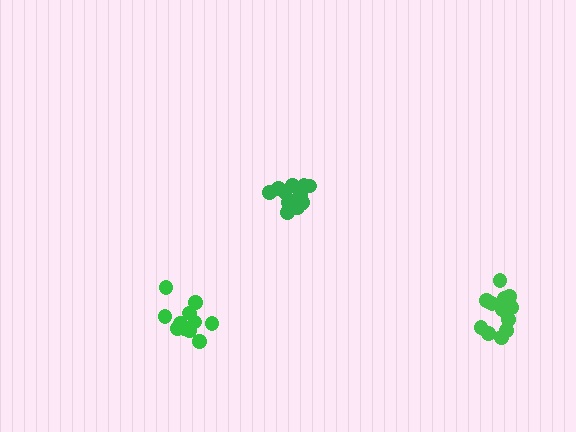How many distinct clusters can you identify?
There are 3 distinct clusters.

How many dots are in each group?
Group 1: 16 dots, Group 2: 14 dots, Group 3: 11 dots (41 total).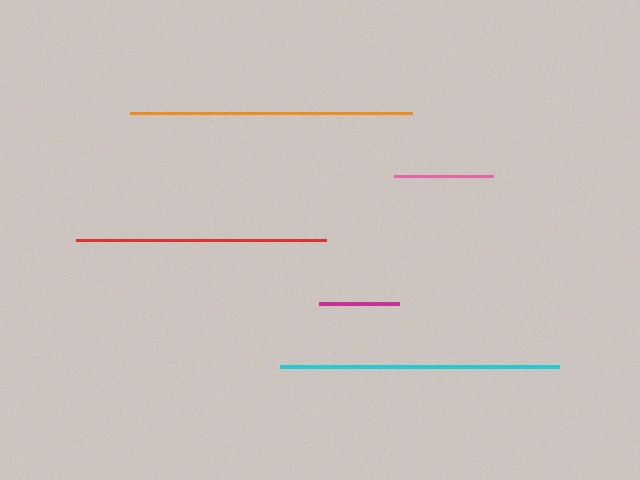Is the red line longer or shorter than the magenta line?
The red line is longer than the magenta line.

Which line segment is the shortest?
The magenta line is the shortest at approximately 80 pixels.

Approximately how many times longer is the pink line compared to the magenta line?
The pink line is approximately 1.2 times the length of the magenta line.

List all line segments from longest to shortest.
From longest to shortest: orange, cyan, red, pink, magenta.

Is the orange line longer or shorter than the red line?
The orange line is longer than the red line.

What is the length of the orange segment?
The orange segment is approximately 281 pixels long.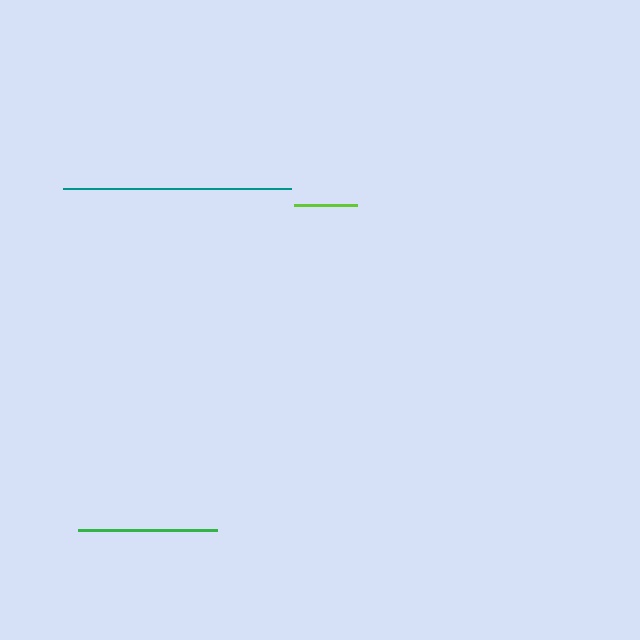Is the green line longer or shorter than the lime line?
The green line is longer than the lime line.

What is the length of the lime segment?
The lime segment is approximately 62 pixels long.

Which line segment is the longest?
The teal line is the longest at approximately 228 pixels.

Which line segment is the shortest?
The lime line is the shortest at approximately 62 pixels.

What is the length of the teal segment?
The teal segment is approximately 228 pixels long.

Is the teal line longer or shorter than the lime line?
The teal line is longer than the lime line.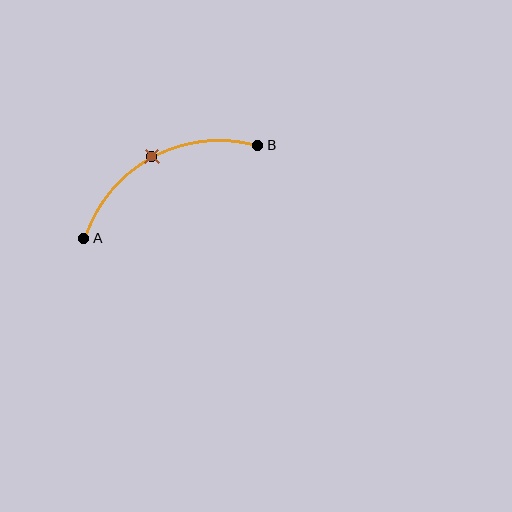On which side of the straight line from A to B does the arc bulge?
The arc bulges above the straight line connecting A and B.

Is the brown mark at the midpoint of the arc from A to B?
Yes. The brown mark lies on the arc at equal arc-length from both A and B — it is the arc midpoint.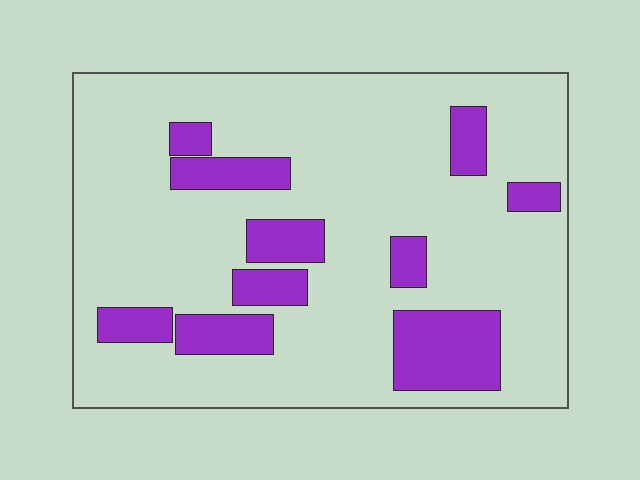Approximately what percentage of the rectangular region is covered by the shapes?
Approximately 20%.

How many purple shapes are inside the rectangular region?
10.